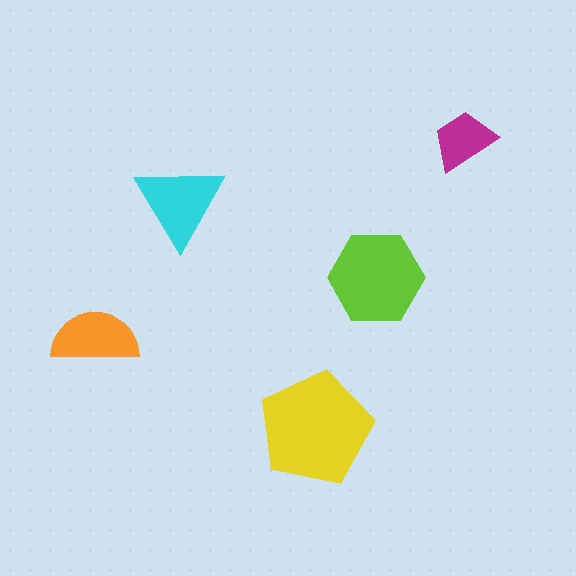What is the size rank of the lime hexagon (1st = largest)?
2nd.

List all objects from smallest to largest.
The magenta trapezoid, the orange semicircle, the cyan triangle, the lime hexagon, the yellow pentagon.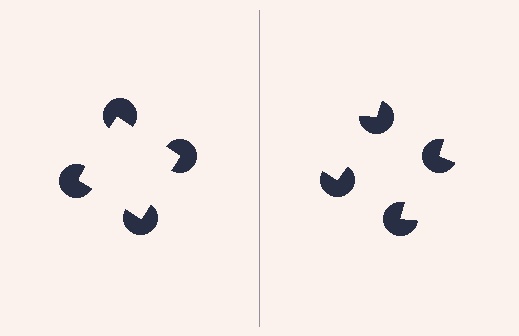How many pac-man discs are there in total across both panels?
8 — 4 on each side.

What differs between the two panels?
The pac-man discs are positioned identically on both sides; only the wedge orientations differ. On the left they align to a square; on the right they are misaligned.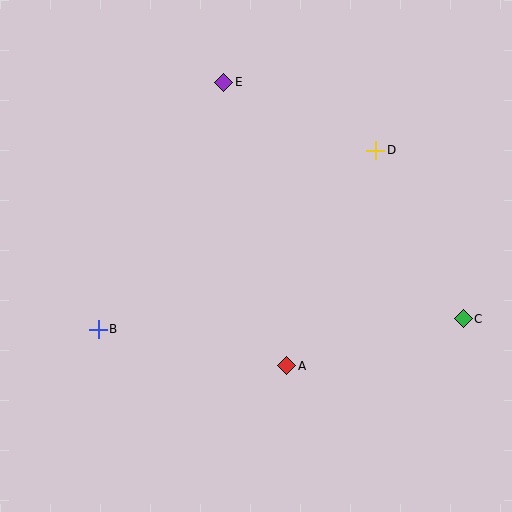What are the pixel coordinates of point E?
Point E is at (224, 82).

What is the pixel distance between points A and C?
The distance between A and C is 183 pixels.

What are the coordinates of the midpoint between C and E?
The midpoint between C and E is at (344, 201).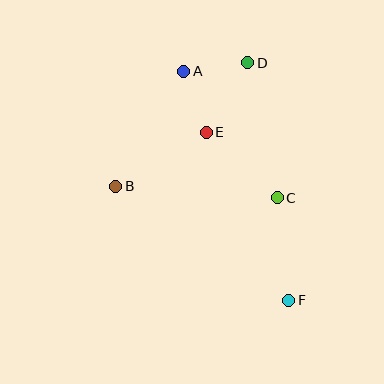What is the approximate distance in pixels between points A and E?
The distance between A and E is approximately 65 pixels.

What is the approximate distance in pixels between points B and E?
The distance between B and E is approximately 105 pixels.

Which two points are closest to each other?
Points A and D are closest to each other.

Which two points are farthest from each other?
Points A and F are farthest from each other.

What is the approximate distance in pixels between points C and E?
The distance between C and E is approximately 96 pixels.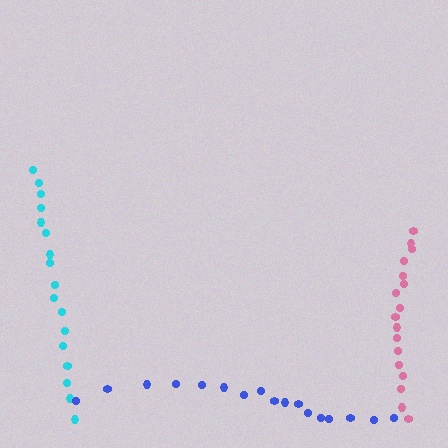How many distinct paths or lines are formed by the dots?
There are 3 distinct paths.